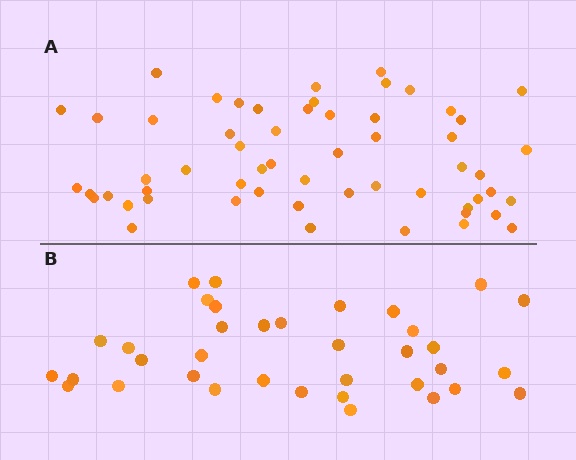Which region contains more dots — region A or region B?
Region A (the top region) has more dots.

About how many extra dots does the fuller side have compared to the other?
Region A has approximately 20 more dots than region B.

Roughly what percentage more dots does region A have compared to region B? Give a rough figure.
About 60% more.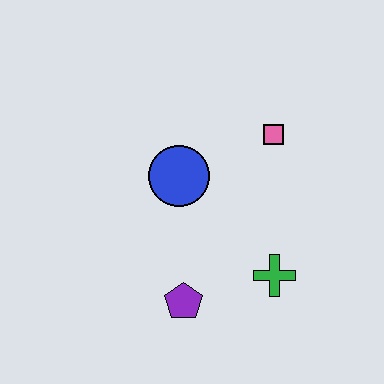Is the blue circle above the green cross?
Yes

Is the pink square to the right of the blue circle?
Yes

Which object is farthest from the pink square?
The purple pentagon is farthest from the pink square.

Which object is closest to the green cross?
The purple pentagon is closest to the green cross.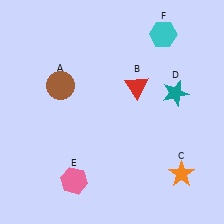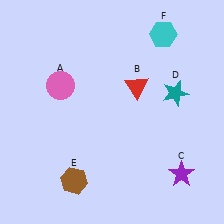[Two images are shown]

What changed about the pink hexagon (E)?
In Image 1, E is pink. In Image 2, it changed to brown.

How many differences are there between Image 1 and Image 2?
There are 3 differences between the two images.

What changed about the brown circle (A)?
In Image 1, A is brown. In Image 2, it changed to pink.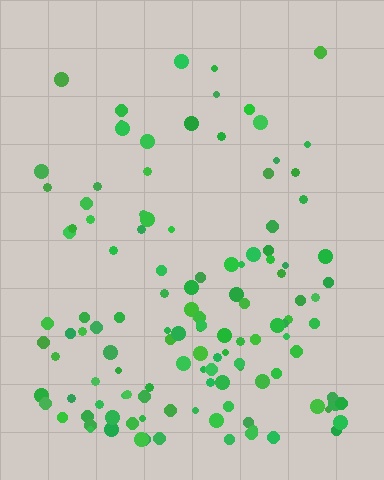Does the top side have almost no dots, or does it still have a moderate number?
Still a moderate number, just noticeably fewer than the bottom.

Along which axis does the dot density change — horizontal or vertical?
Vertical.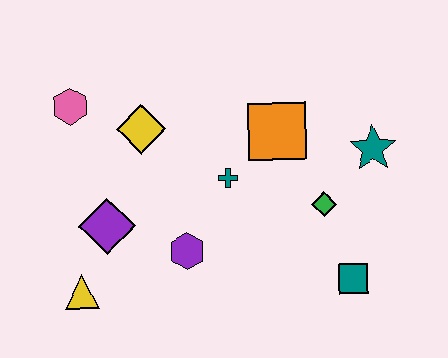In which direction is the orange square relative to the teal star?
The orange square is to the left of the teal star.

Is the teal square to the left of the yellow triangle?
No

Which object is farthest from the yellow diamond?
The teal square is farthest from the yellow diamond.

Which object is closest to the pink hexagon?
The yellow diamond is closest to the pink hexagon.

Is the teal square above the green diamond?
No